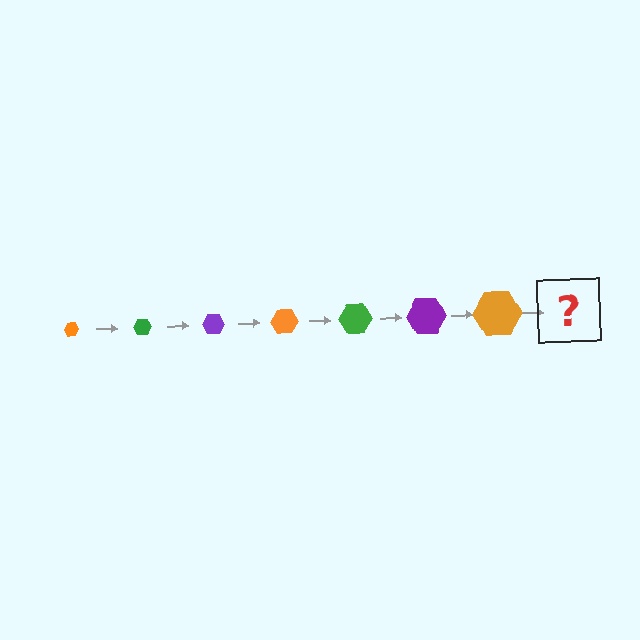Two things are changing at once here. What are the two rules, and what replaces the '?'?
The two rules are that the hexagon grows larger each step and the color cycles through orange, green, and purple. The '?' should be a green hexagon, larger than the previous one.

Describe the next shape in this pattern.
It should be a green hexagon, larger than the previous one.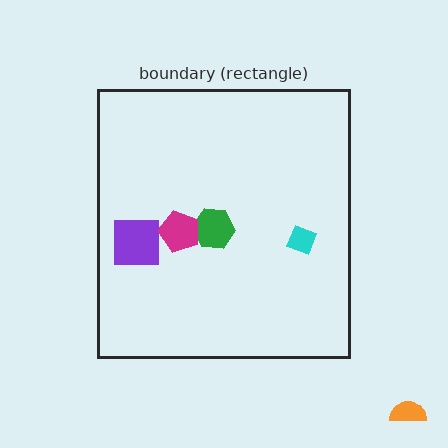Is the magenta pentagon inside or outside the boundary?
Inside.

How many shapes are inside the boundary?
4 inside, 1 outside.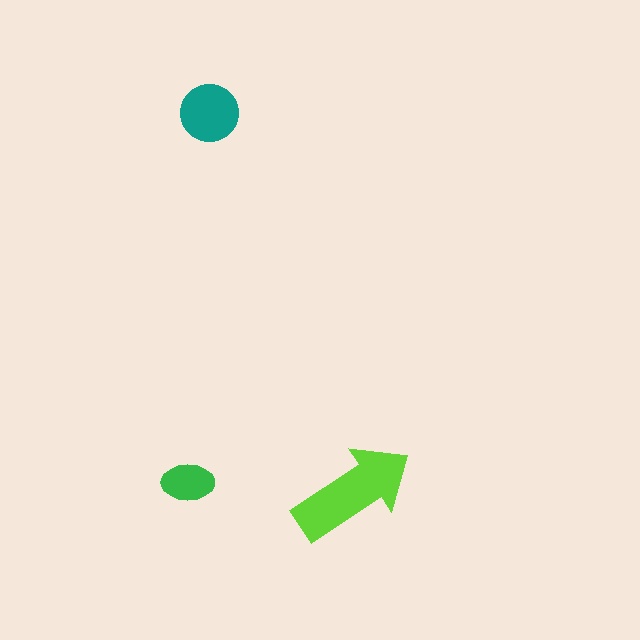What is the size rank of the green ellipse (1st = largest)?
3rd.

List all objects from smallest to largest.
The green ellipse, the teal circle, the lime arrow.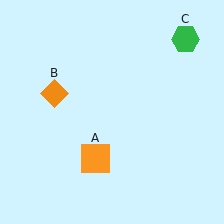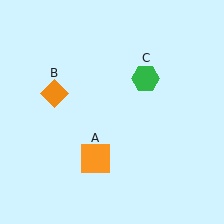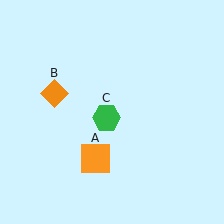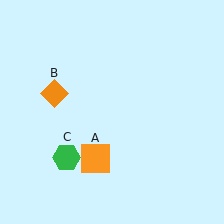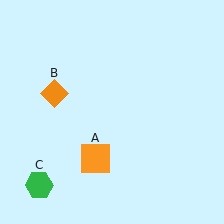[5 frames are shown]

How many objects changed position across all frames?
1 object changed position: green hexagon (object C).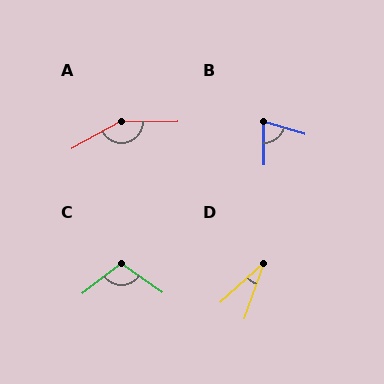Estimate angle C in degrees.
Approximately 106 degrees.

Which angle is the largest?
A, at approximately 151 degrees.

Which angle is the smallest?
D, at approximately 28 degrees.